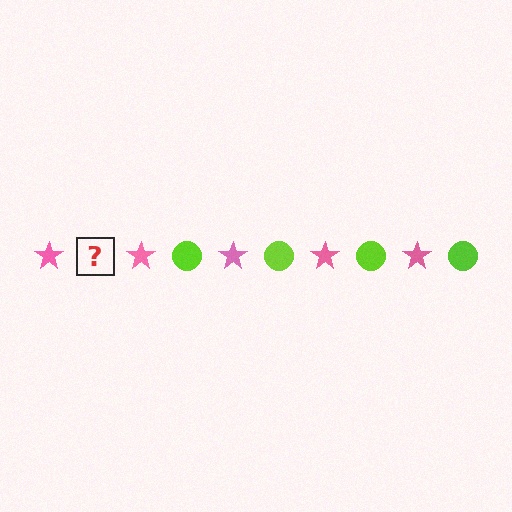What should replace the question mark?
The question mark should be replaced with a lime circle.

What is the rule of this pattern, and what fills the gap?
The rule is that the pattern alternates between pink star and lime circle. The gap should be filled with a lime circle.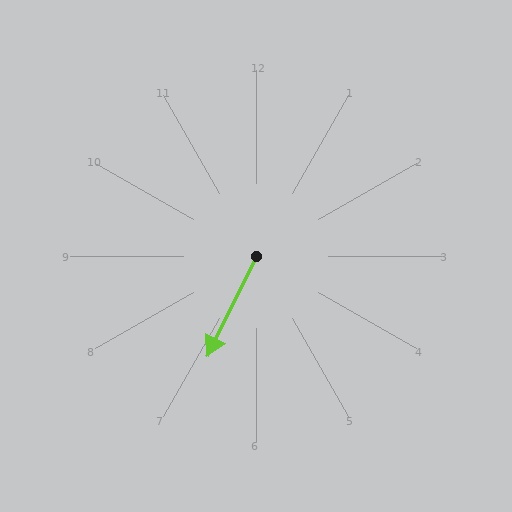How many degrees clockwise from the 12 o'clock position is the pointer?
Approximately 206 degrees.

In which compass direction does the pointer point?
Southwest.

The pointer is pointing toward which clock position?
Roughly 7 o'clock.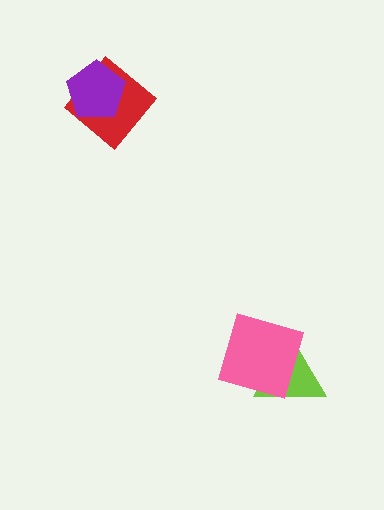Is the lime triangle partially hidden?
Yes, it is partially covered by another shape.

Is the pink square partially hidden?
No, no other shape covers it.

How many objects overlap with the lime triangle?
1 object overlaps with the lime triangle.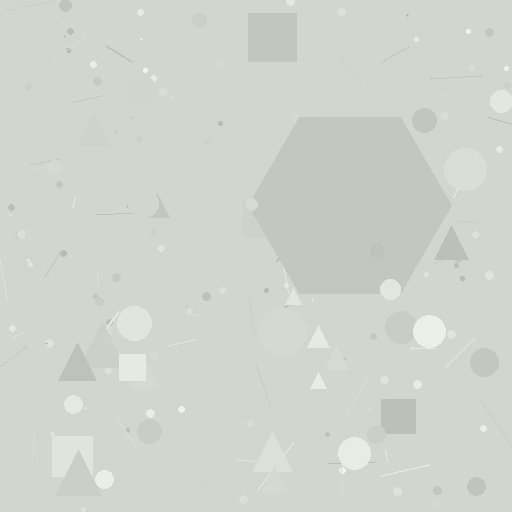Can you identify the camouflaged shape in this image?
The camouflaged shape is a hexagon.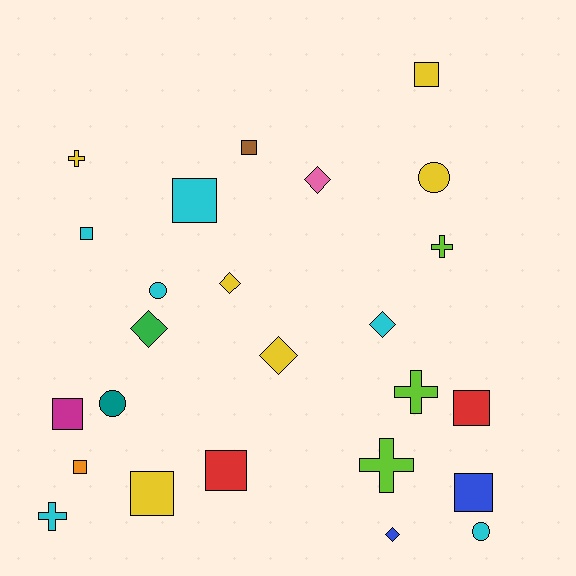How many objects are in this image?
There are 25 objects.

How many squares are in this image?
There are 10 squares.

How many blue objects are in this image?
There are 2 blue objects.